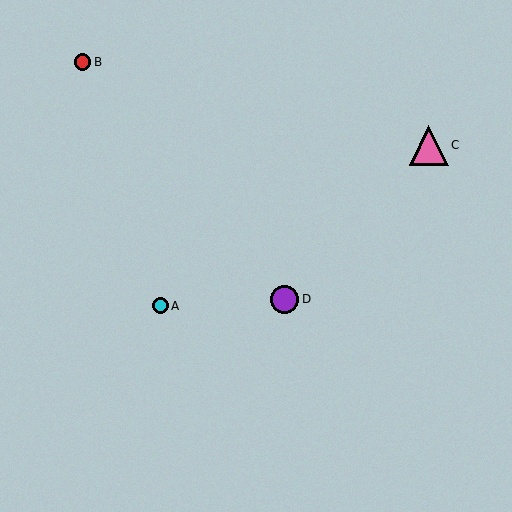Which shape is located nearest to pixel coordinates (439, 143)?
The pink triangle (labeled C) at (429, 145) is nearest to that location.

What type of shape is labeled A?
Shape A is a cyan circle.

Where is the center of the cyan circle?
The center of the cyan circle is at (160, 306).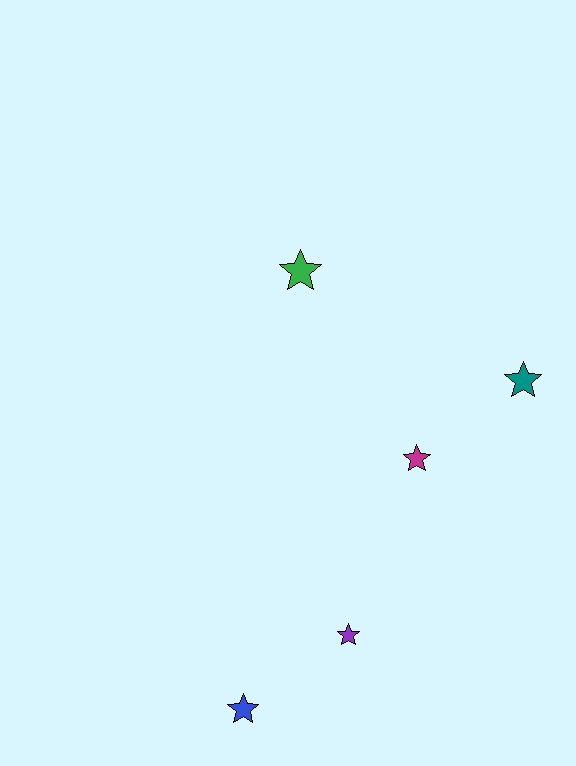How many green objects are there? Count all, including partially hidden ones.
There is 1 green object.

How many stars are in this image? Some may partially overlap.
There are 5 stars.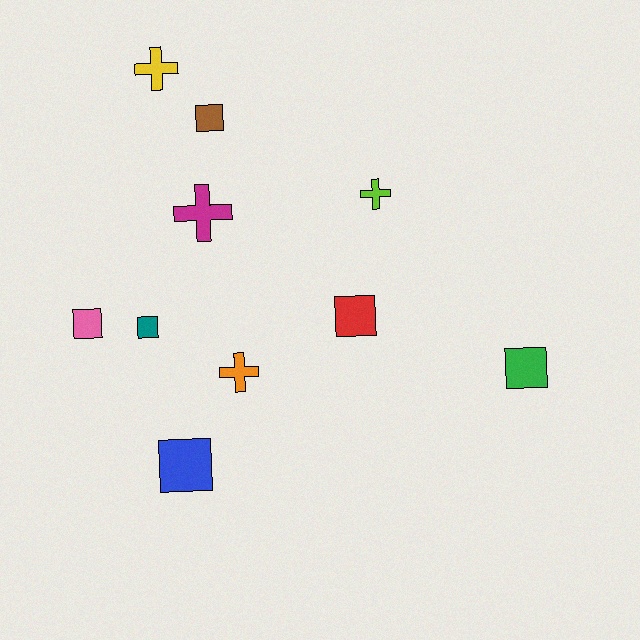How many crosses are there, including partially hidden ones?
There are 4 crosses.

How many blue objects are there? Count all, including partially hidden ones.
There is 1 blue object.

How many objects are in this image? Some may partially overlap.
There are 10 objects.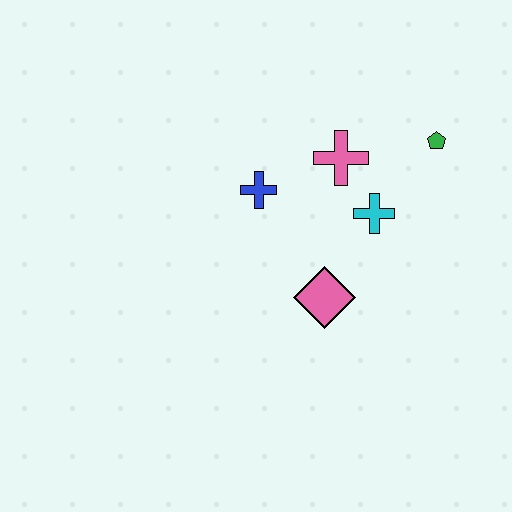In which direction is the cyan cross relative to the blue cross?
The cyan cross is to the right of the blue cross.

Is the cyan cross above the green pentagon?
No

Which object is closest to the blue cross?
The pink cross is closest to the blue cross.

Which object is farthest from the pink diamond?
The green pentagon is farthest from the pink diamond.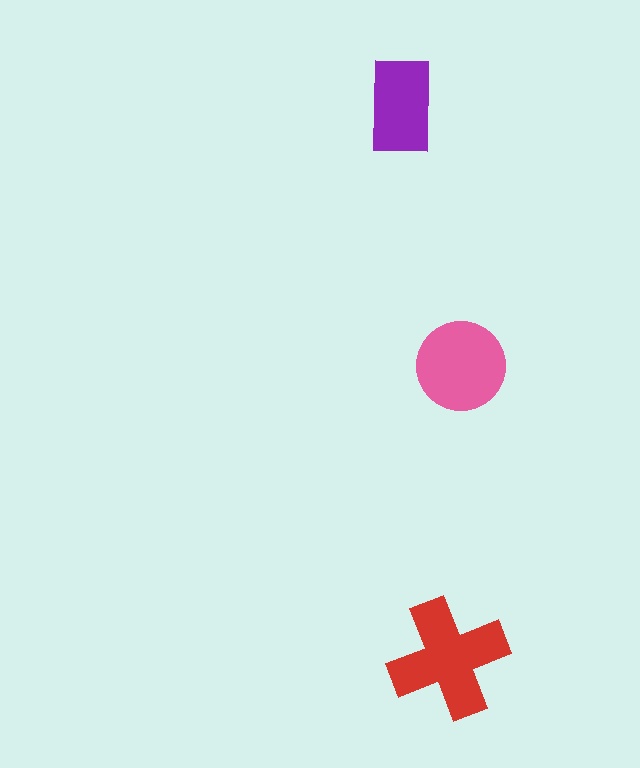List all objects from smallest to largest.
The purple rectangle, the pink circle, the red cross.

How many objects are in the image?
There are 3 objects in the image.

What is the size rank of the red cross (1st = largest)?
1st.